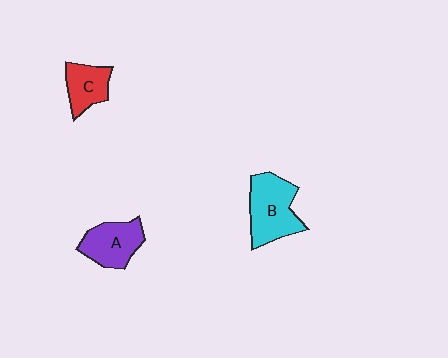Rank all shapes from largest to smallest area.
From largest to smallest: B (cyan), A (purple), C (red).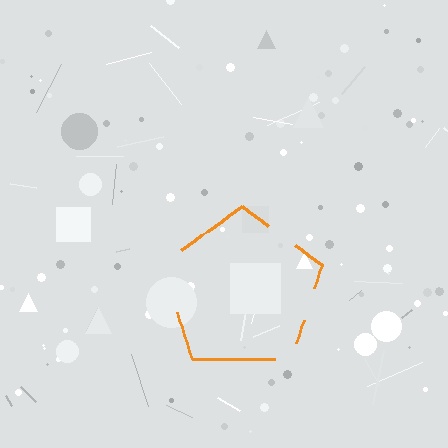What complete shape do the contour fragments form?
The contour fragments form a pentagon.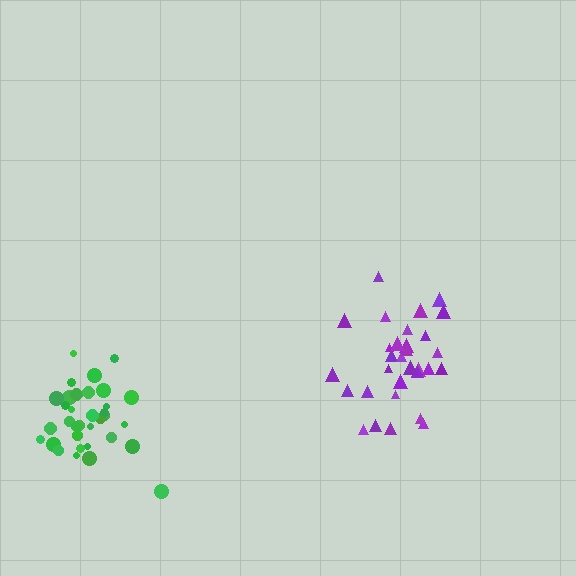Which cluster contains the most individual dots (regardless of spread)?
Green (34).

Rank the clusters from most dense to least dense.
green, purple.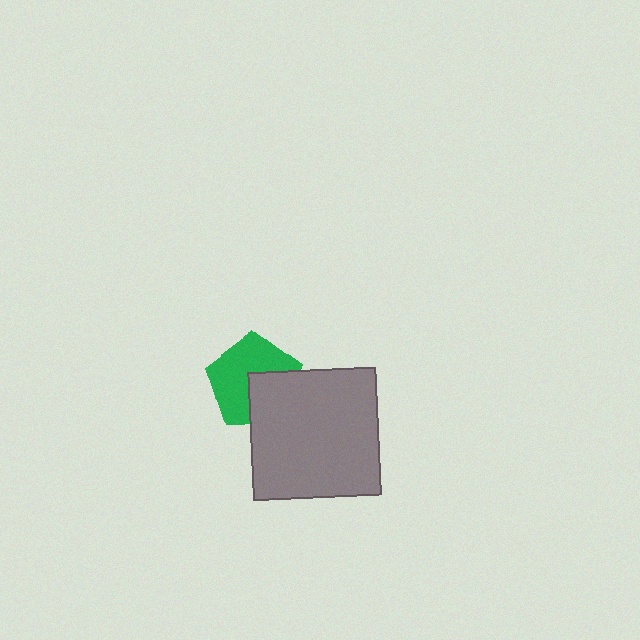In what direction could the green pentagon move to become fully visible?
The green pentagon could move toward the upper-left. That would shift it out from behind the gray square entirely.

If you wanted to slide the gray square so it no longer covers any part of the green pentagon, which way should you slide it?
Slide it toward the lower-right — that is the most direct way to separate the two shapes.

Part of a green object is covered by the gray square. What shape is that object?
It is a pentagon.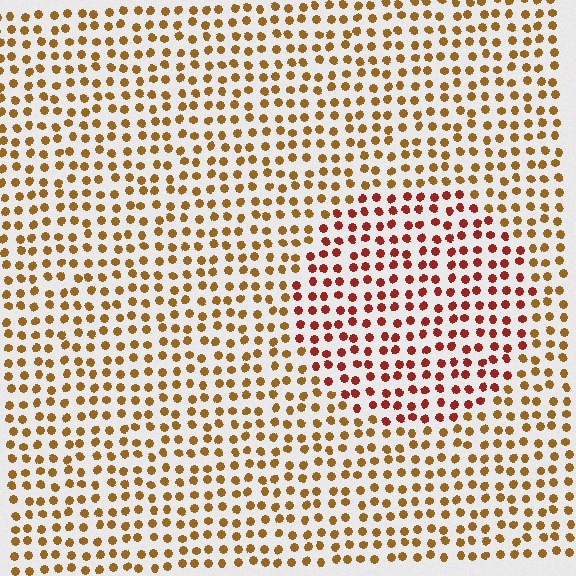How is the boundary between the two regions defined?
The boundary is defined purely by a slight shift in hue (about 35 degrees). Spacing, size, and orientation are identical on both sides.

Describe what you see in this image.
The image is filled with small brown elements in a uniform arrangement. A circle-shaped region is visible where the elements are tinted to a slightly different hue, forming a subtle color boundary.